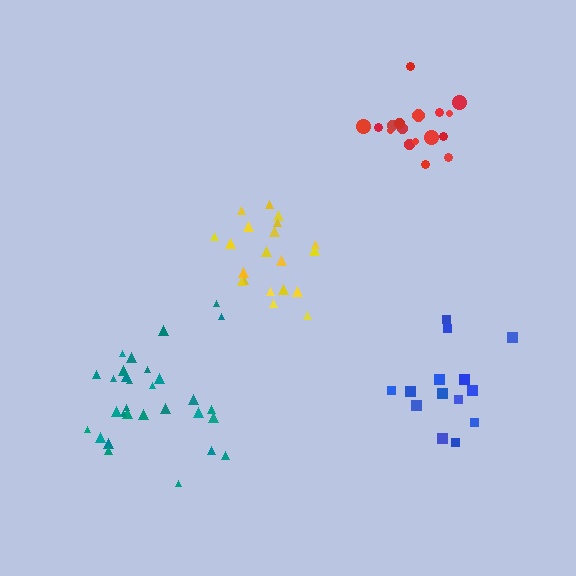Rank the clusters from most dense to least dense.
yellow, red, teal, blue.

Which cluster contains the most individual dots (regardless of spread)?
Teal (30).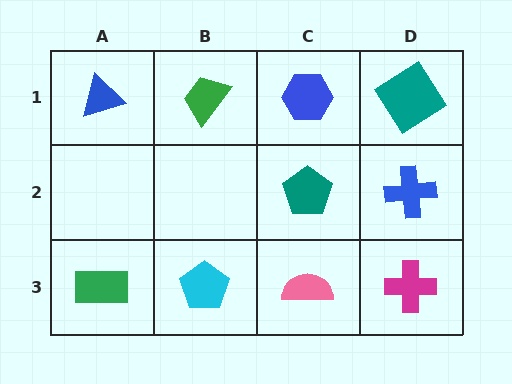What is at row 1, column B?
A green trapezoid.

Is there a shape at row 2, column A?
No, that cell is empty.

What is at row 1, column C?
A blue hexagon.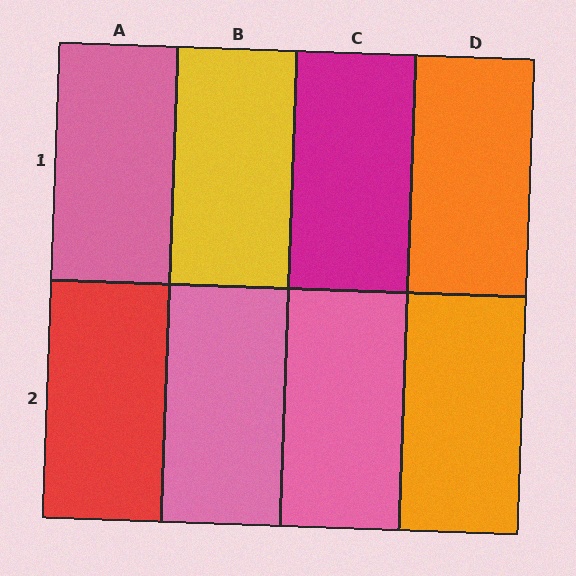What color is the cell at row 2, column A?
Red.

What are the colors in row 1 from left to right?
Pink, yellow, magenta, orange.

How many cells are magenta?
1 cell is magenta.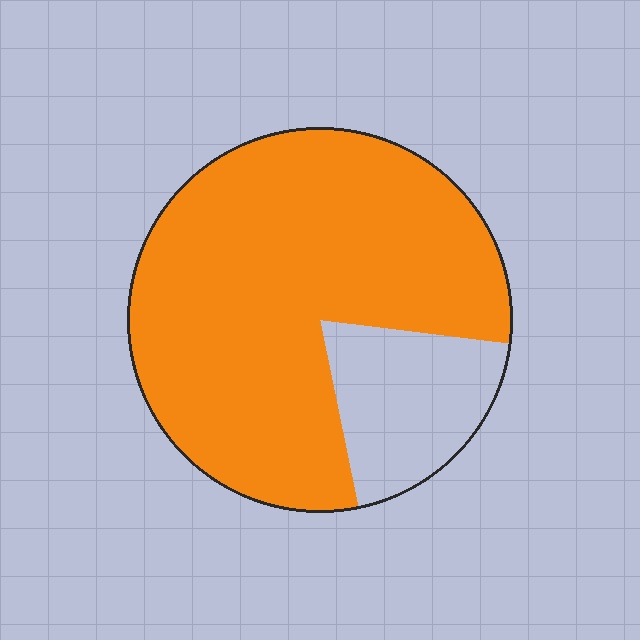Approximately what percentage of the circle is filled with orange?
Approximately 80%.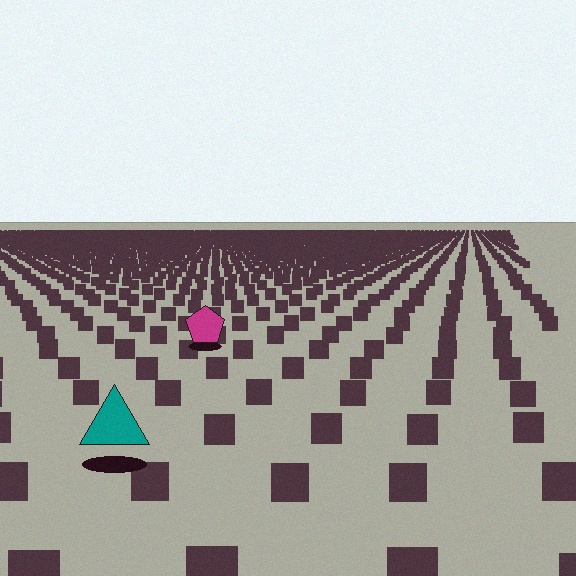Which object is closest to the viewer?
The teal triangle is closest. The texture marks near it are larger and more spread out.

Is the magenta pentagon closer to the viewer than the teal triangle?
No. The teal triangle is closer — you can tell from the texture gradient: the ground texture is coarser near it.